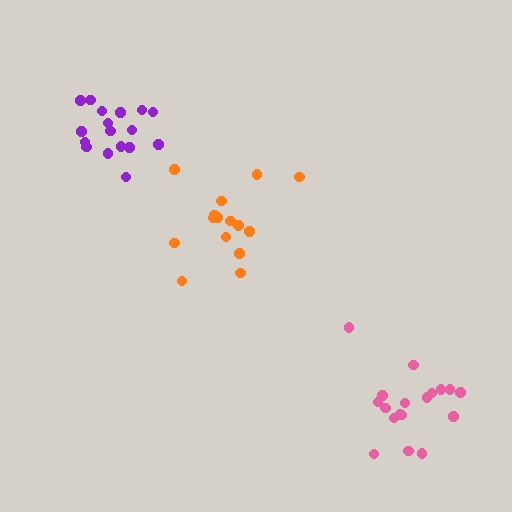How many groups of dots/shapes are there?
There are 3 groups.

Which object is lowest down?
The pink cluster is bottommost.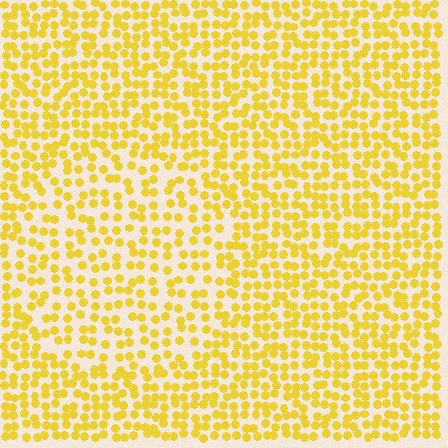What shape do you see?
I see a circle.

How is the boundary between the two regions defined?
The boundary is defined by a change in element density (approximately 1.5x ratio). All elements are the same color, size, and shape.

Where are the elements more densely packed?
The elements are more densely packed outside the circle boundary.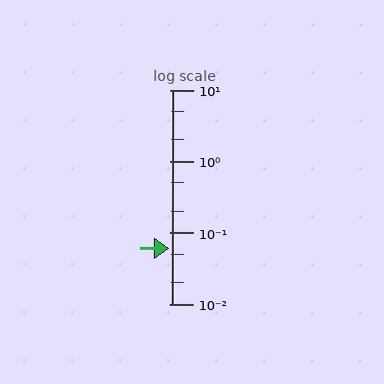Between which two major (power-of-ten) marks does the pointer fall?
The pointer is between 0.01 and 0.1.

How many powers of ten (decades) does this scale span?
The scale spans 3 decades, from 0.01 to 10.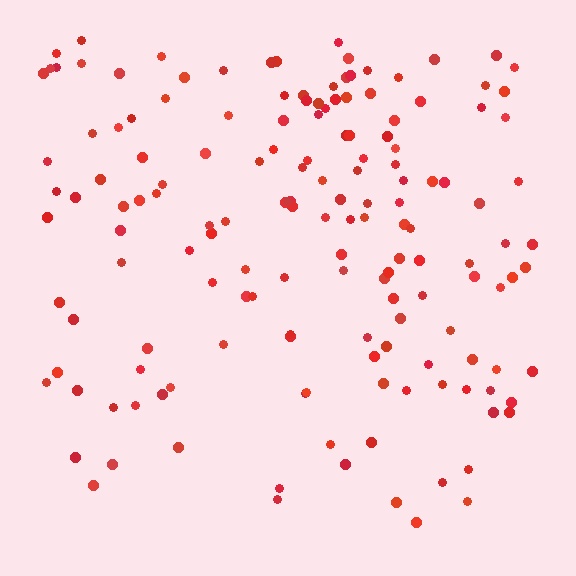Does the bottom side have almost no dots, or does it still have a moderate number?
Still a moderate number, just noticeably fewer than the top.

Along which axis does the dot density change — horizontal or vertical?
Vertical.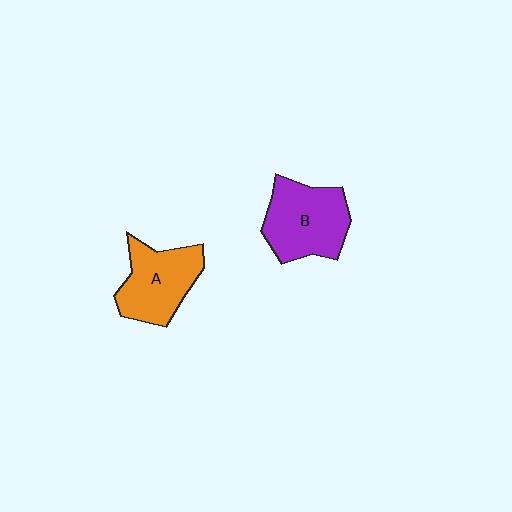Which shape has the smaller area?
Shape A (orange).